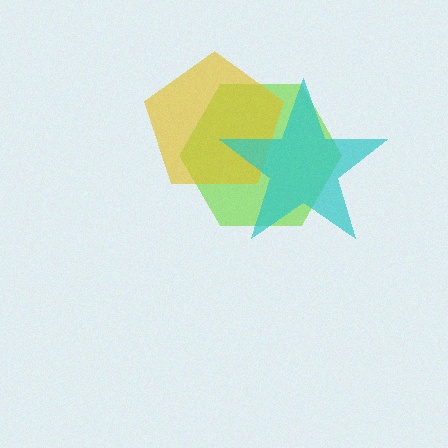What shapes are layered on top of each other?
The layered shapes are: a lime hexagon, a yellow pentagon, a cyan star.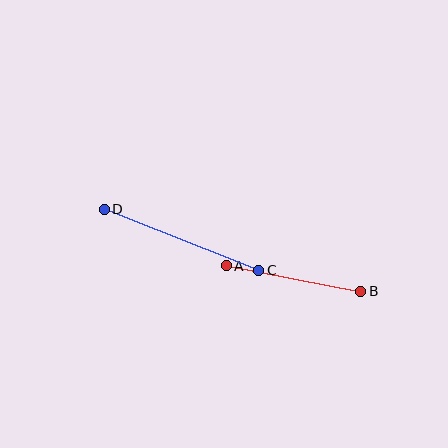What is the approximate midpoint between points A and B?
The midpoint is at approximately (293, 279) pixels.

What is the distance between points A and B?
The distance is approximately 137 pixels.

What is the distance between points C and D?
The distance is approximately 167 pixels.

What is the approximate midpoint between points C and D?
The midpoint is at approximately (182, 240) pixels.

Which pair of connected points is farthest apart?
Points C and D are farthest apart.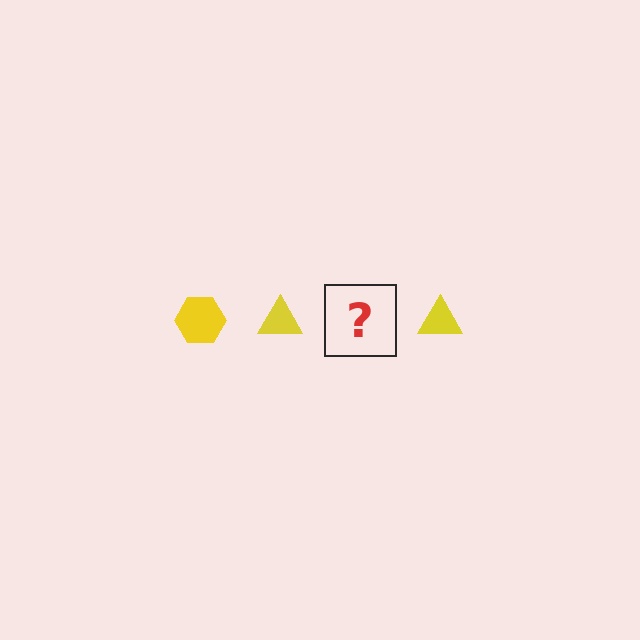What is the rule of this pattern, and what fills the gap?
The rule is that the pattern cycles through hexagon, triangle shapes in yellow. The gap should be filled with a yellow hexagon.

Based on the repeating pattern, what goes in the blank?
The blank should be a yellow hexagon.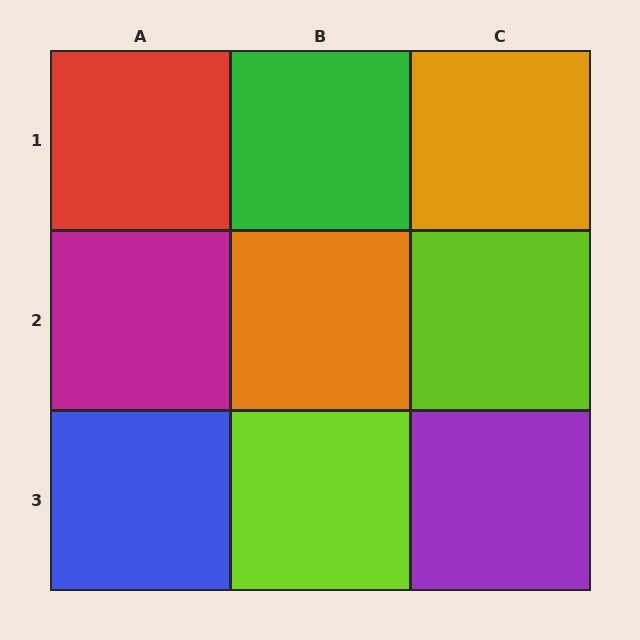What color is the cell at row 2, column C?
Lime.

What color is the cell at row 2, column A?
Magenta.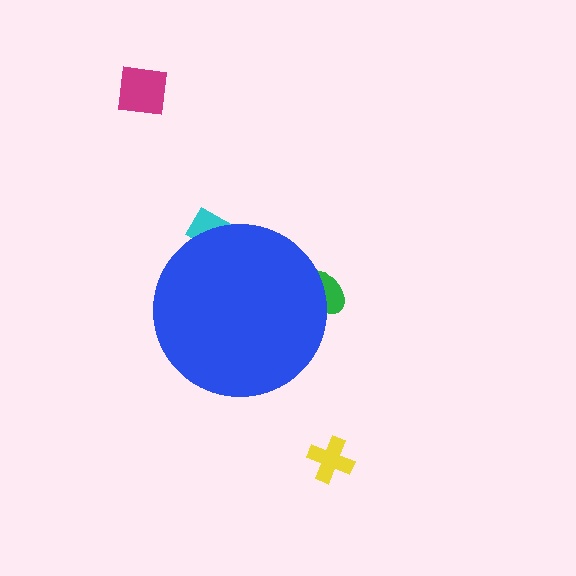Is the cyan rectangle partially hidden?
Yes, the cyan rectangle is partially hidden behind the blue circle.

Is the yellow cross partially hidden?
No, the yellow cross is fully visible.